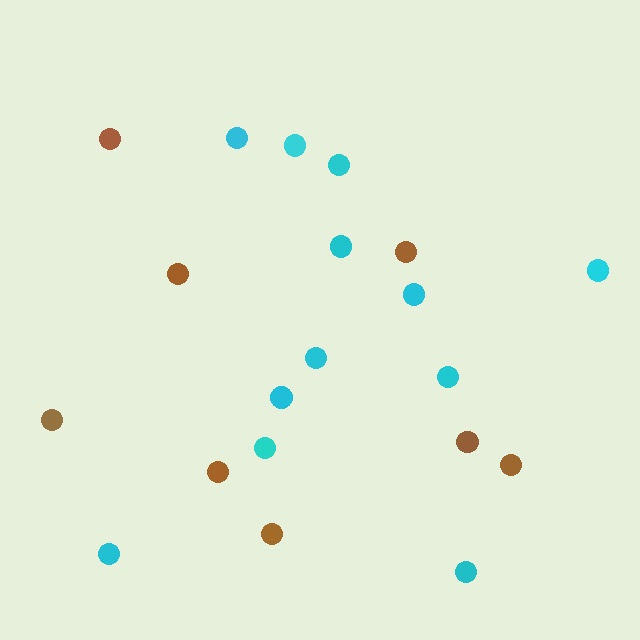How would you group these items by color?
There are 2 groups: one group of brown circles (8) and one group of cyan circles (12).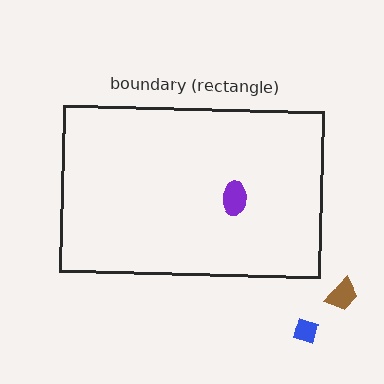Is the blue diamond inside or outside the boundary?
Outside.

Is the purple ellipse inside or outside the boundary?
Inside.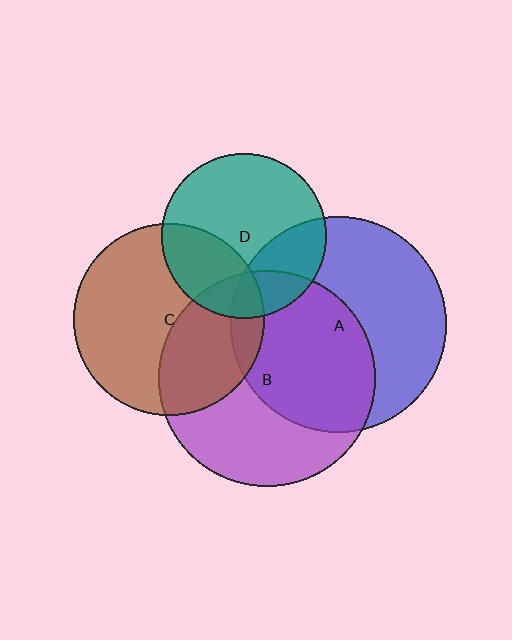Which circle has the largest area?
Circle B (purple).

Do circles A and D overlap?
Yes.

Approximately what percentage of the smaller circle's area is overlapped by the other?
Approximately 25%.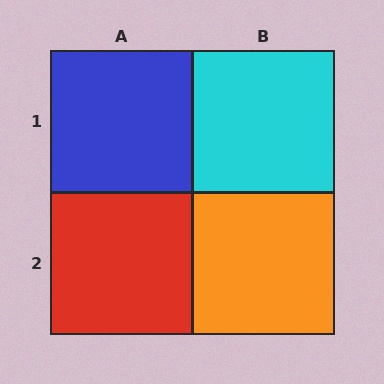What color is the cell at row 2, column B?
Orange.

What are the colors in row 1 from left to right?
Blue, cyan.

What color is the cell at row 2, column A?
Red.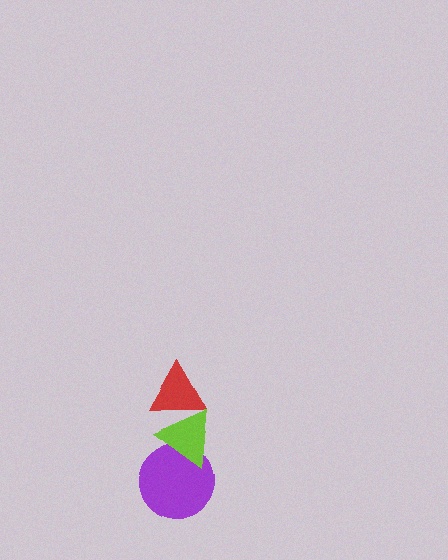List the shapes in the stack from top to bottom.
From top to bottom: the red triangle, the lime triangle, the purple circle.